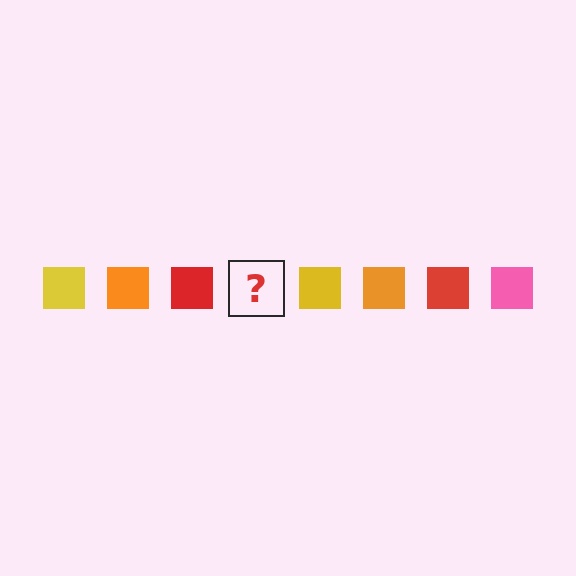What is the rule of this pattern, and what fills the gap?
The rule is that the pattern cycles through yellow, orange, red, pink squares. The gap should be filled with a pink square.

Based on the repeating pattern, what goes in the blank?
The blank should be a pink square.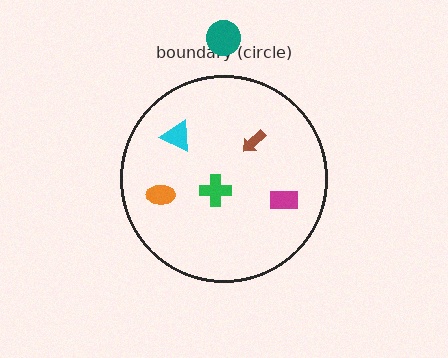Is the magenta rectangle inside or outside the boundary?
Inside.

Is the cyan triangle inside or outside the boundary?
Inside.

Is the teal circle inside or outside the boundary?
Outside.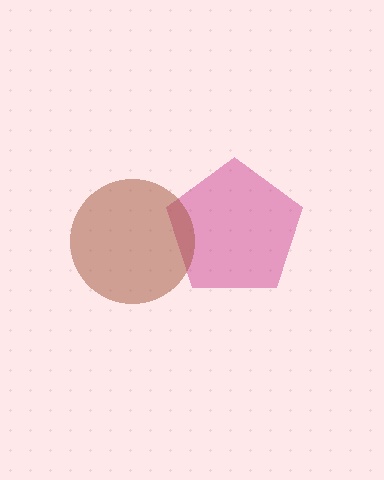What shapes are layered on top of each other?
The layered shapes are: a magenta pentagon, a brown circle.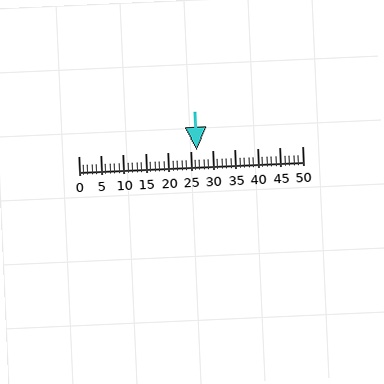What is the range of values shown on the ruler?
The ruler shows values from 0 to 50.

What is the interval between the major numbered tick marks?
The major tick marks are spaced 5 units apart.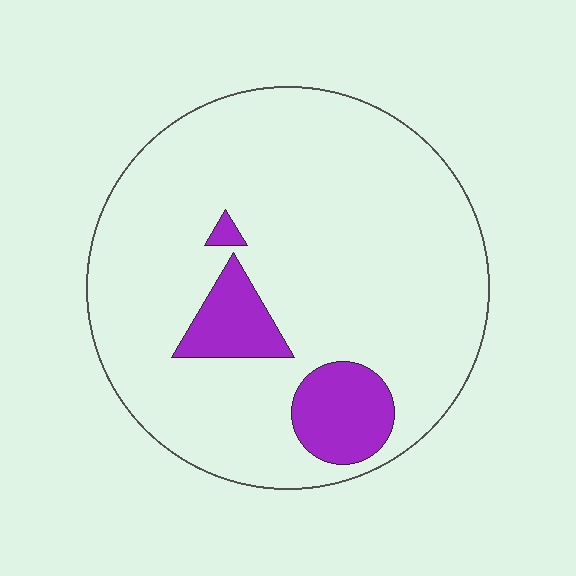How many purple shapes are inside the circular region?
3.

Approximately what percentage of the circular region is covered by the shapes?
Approximately 10%.